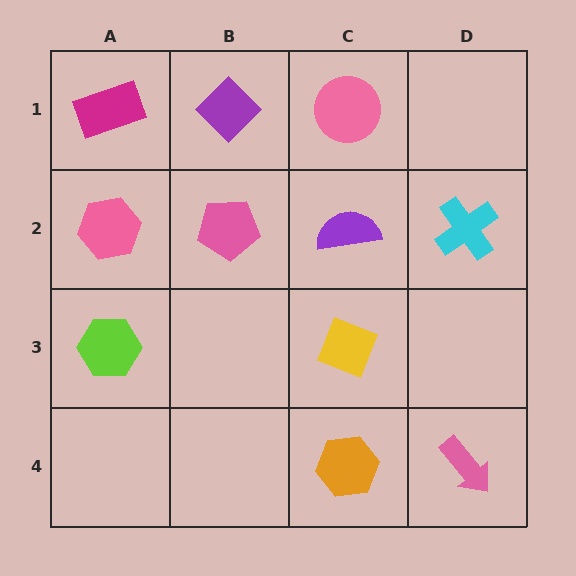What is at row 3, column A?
A lime hexagon.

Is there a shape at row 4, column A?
No, that cell is empty.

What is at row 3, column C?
A yellow diamond.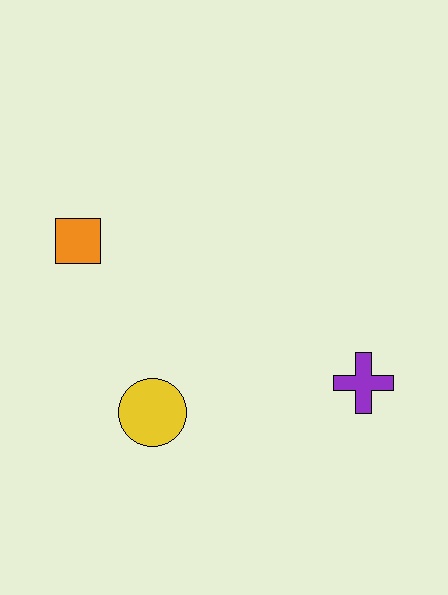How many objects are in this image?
There are 3 objects.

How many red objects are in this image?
There are no red objects.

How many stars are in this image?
There are no stars.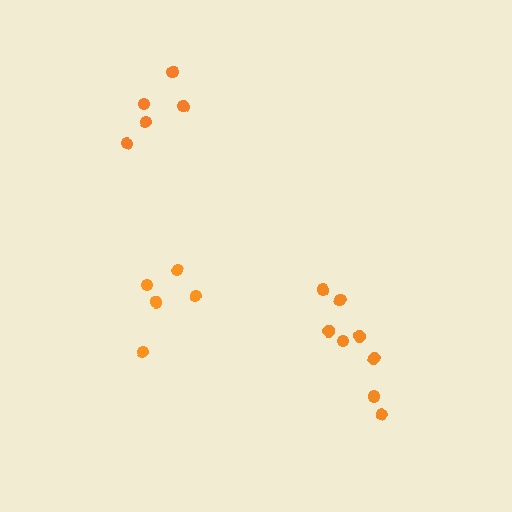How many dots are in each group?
Group 1: 5 dots, Group 2: 5 dots, Group 3: 8 dots (18 total).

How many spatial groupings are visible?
There are 3 spatial groupings.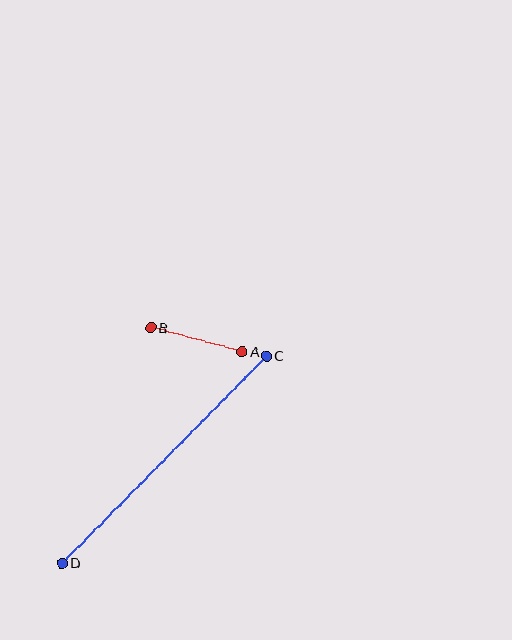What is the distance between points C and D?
The distance is approximately 291 pixels.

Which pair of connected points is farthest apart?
Points C and D are farthest apart.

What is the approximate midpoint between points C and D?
The midpoint is at approximately (164, 459) pixels.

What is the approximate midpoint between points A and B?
The midpoint is at approximately (196, 340) pixels.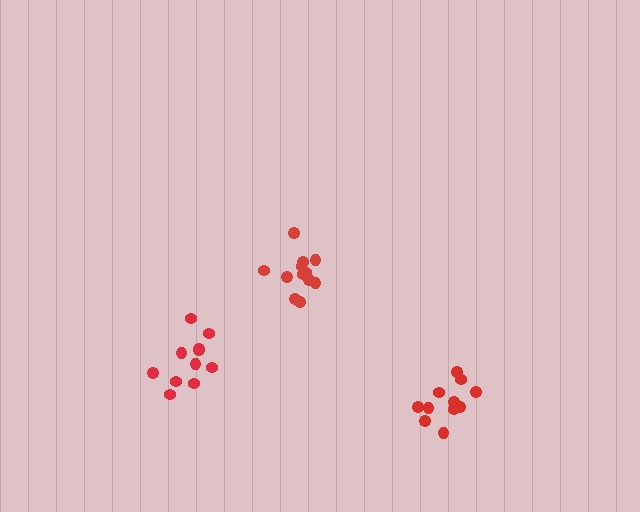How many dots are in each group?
Group 1: 12 dots, Group 2: 11 dots, Group 3: 11 dots (34 total).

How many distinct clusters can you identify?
There are 3 distinct clusters.